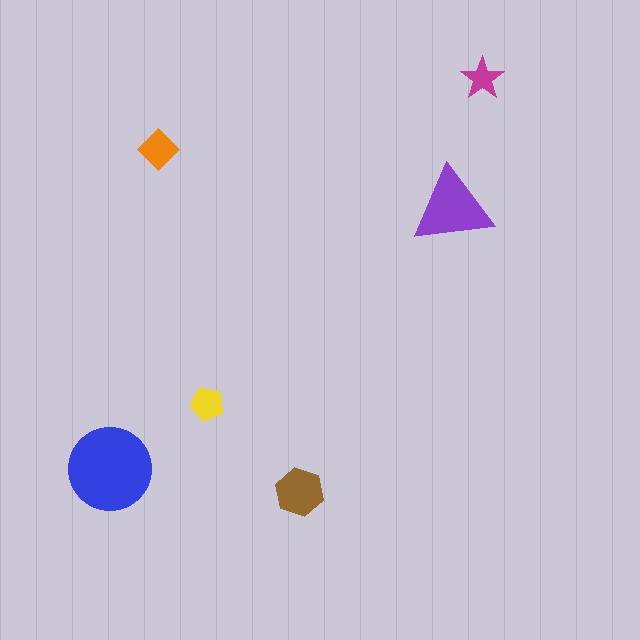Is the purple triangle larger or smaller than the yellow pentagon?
Larger.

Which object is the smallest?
The magenta star.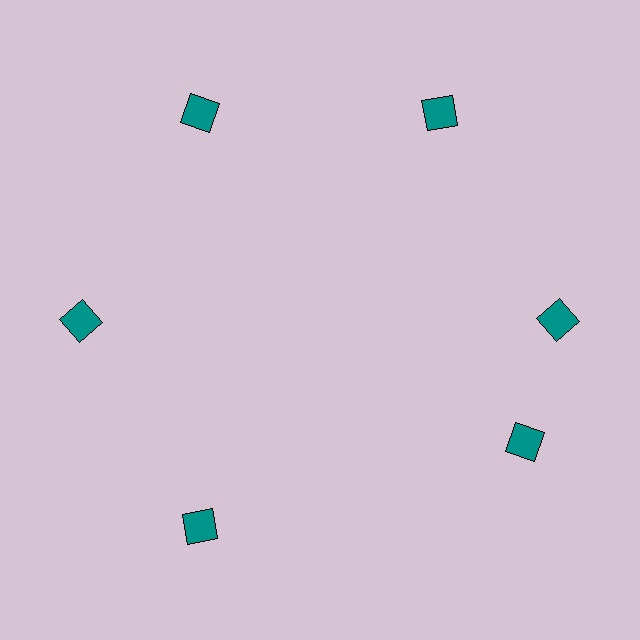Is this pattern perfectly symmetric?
No. The 6 teal diamonds are arranged in a ring, but one element near the 5 o'clock position is rotated out of alignment along the ring, breaking the 6-fold rotational symmetry.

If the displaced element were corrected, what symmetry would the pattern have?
It would have 6-fold rotational symmetry — the pattern would map onto itself every 60 degrees.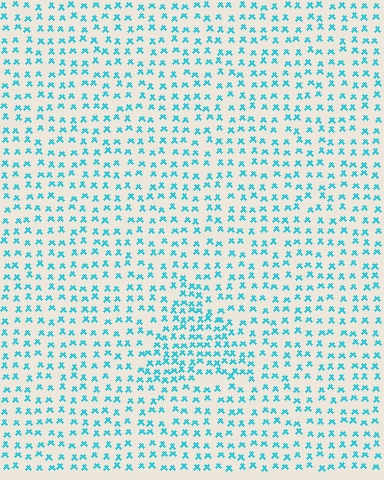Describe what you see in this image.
The image contains small cyan elements arranged at two different densities. A triangle-shaped region is visible where the elements are more densely packed than the surrounding area.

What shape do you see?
I see a triangle.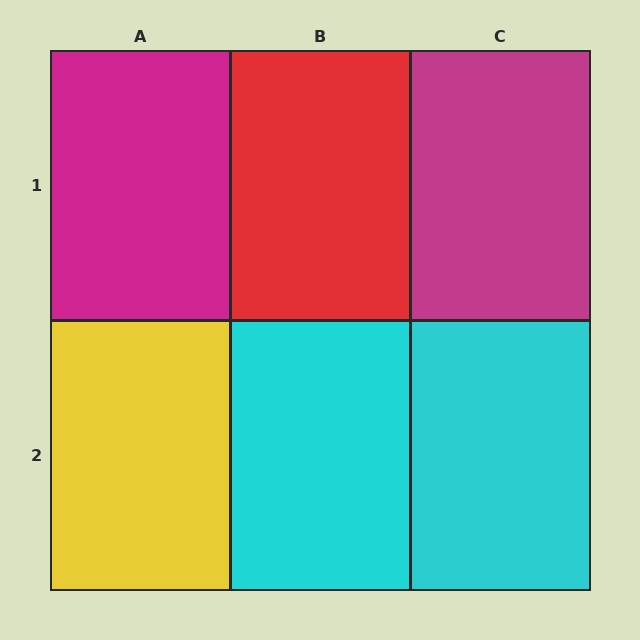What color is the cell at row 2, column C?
Cyan.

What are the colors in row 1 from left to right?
Magenta, red, magenta.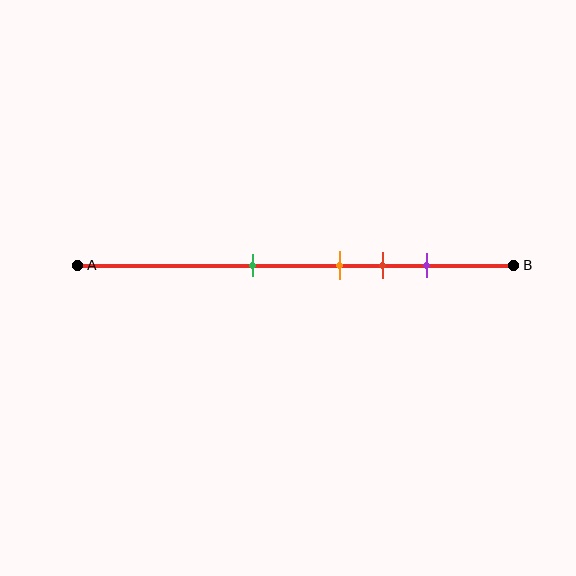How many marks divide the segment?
There are 4 marks dividing the segment.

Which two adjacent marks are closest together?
The orange and red marks are the closest adjacent pair.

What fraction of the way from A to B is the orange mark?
The orange mark is approximately 60% (0.6) of the way from A to B.